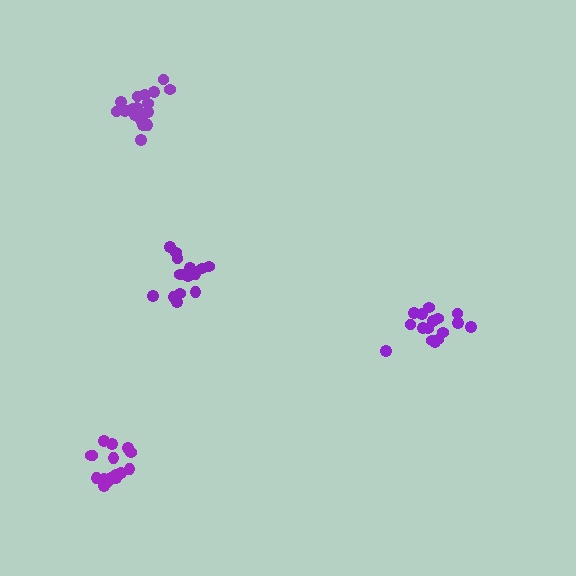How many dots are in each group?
Group 1: 16 dots, Group 2: 20 dots, Group 3: 16 dots, Group 4: 16 dots (68 total).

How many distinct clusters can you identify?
There are 4 distinct clusters.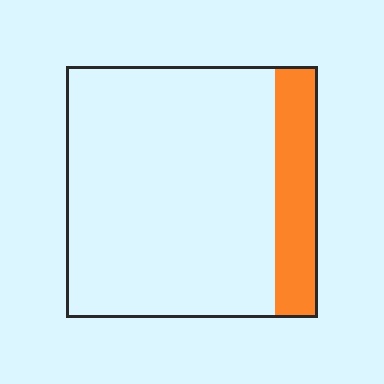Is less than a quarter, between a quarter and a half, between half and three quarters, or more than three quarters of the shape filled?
Less than a quarter.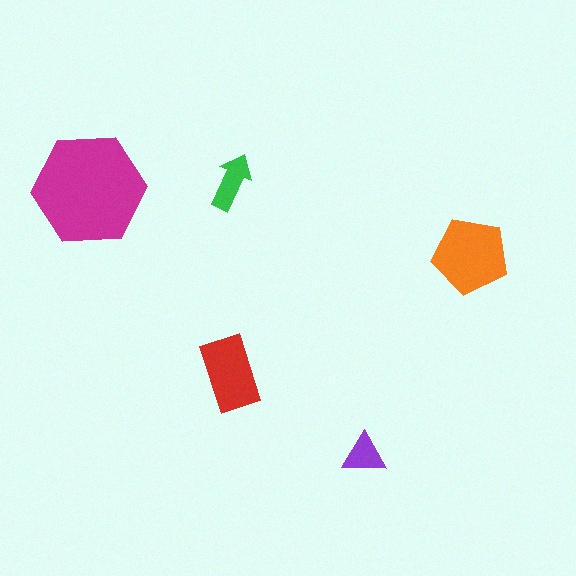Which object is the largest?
The magenta hexagon.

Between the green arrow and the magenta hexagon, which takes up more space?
The magenta hexagon.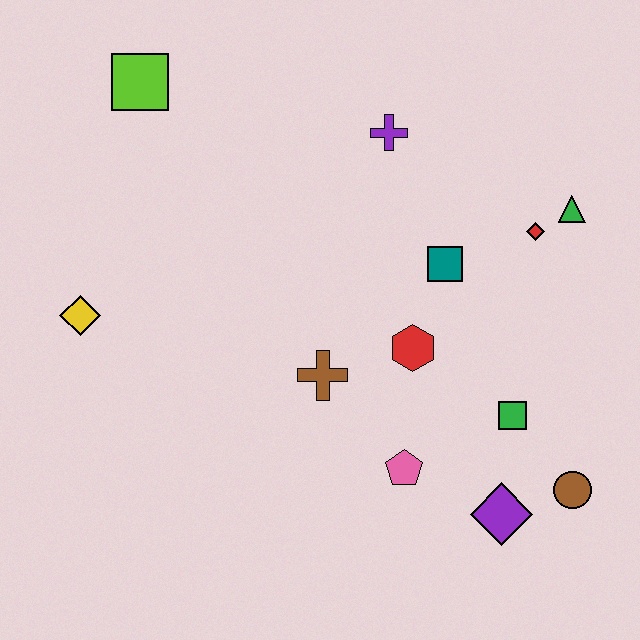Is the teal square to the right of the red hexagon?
Yes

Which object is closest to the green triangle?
The red diamond is closest to the green triangle.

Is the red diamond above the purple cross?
No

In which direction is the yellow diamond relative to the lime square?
The yellow diamond is below the lime square.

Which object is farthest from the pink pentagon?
The lime square is farthest from the pink pentagon.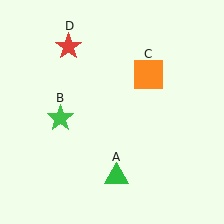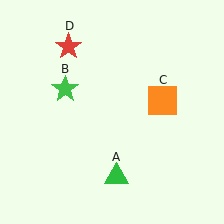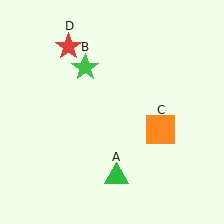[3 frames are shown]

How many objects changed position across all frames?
2 objects changed position: green star (object B), orange square (object C).